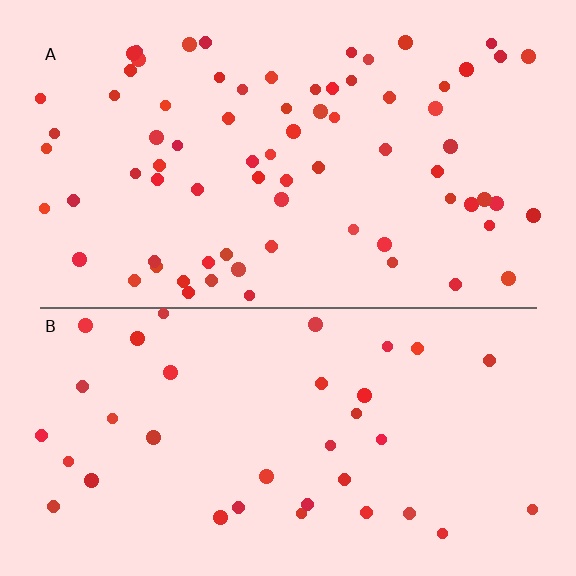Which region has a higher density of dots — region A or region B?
A (the top).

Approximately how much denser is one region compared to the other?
Approximately 2.1× — region A over region B.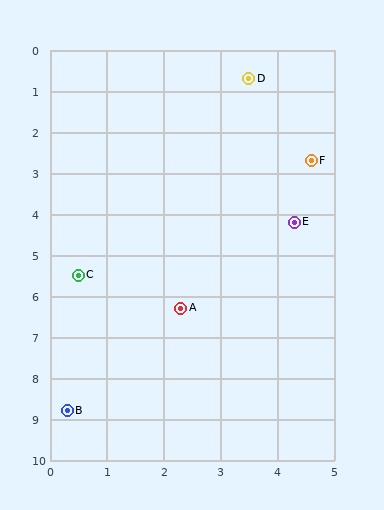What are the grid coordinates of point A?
Point A is at approximately (2.3, 6.3).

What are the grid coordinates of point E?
Point E is at approximately (4.3, 4.2).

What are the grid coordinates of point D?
Point D is at approximately (3.5, 0.7).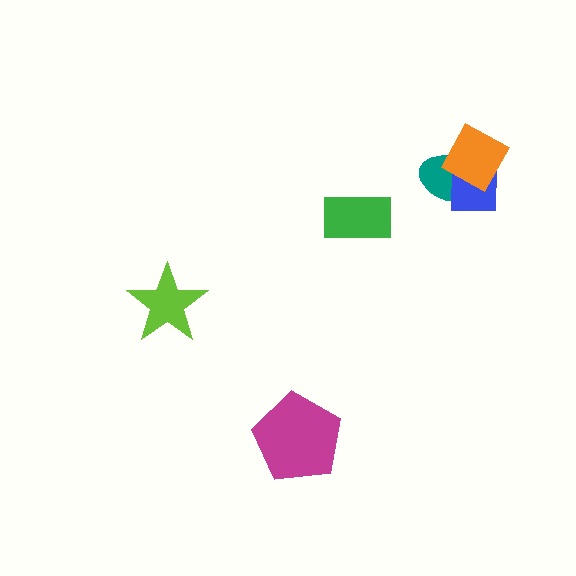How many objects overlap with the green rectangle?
0 objects overlap with the green rectangle.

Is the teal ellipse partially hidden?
Yes, it is partially covered by another shape.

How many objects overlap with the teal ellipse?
2 objects overlap with the teal ellipse.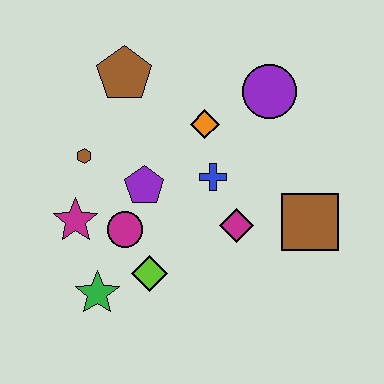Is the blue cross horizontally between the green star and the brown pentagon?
No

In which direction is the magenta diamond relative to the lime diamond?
The magenta diamond is to the right of the lime diamond.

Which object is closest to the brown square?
The magenta diamond is closest to the brown square.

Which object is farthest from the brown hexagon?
The brown square is farthest from the brown hexagon.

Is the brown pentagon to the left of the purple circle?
Yes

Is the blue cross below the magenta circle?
No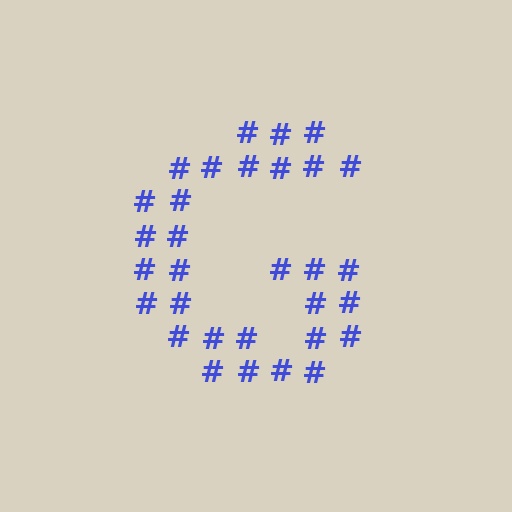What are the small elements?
The small elements are hash symbols.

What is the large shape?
The large shape is the letter G.